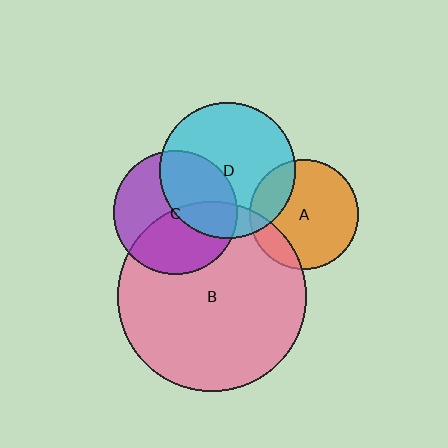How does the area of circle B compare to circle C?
Approximately 2.3 times.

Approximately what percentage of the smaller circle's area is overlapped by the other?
Approximately 45%.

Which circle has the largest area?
Circle B (pink).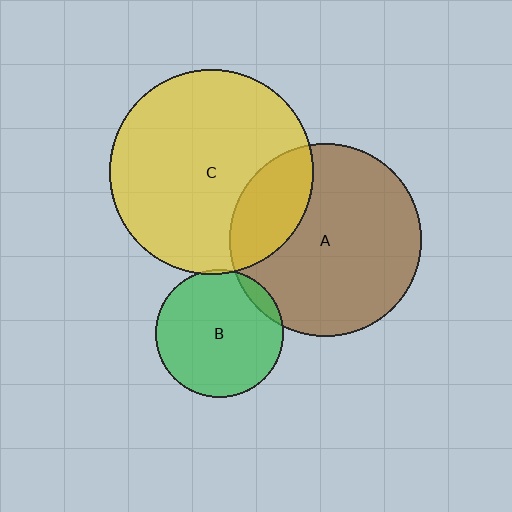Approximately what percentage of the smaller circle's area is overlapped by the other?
Approximately 5%.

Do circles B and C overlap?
Yes.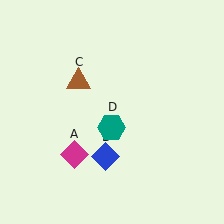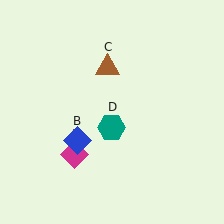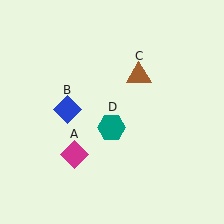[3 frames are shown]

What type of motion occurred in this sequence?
The blue diamond (object B), brown triangle (object C) rotated clockwise around the center of the scene.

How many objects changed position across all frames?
2 objects changed position: blue diamond (object B), brown triangle (object C).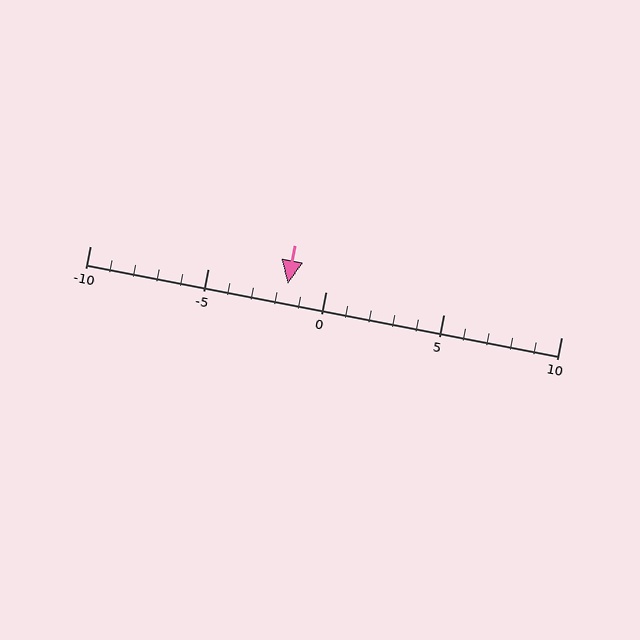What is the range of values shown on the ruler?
The ruler shows values from -10 to 10.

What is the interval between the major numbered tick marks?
The major tick marks are spaced 5 units apart.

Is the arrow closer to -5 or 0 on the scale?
The arrow is closer to 0.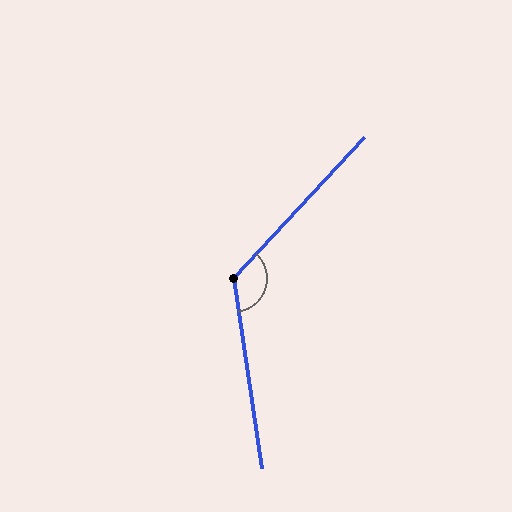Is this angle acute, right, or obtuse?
It is obtuse.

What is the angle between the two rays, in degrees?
Approximately 129 degrees.